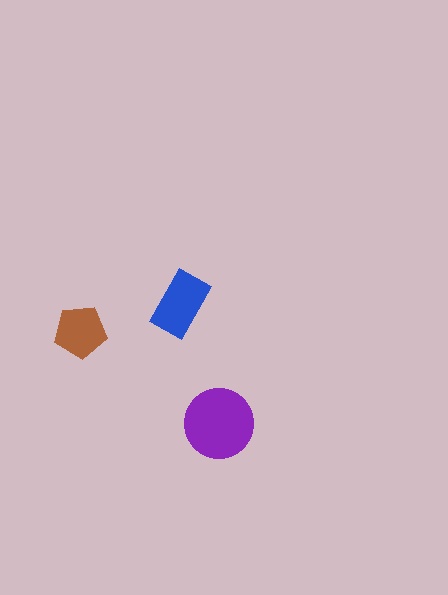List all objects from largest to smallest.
The purple circle, the blue rectangle, the brown pentagon.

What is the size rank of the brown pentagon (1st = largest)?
3rd.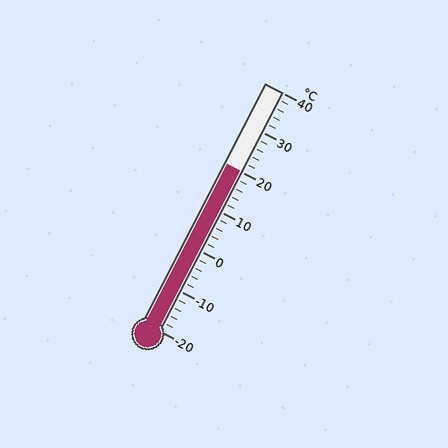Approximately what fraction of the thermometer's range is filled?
The thermometer is filled to approximately 65% of its range.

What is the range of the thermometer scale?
The thermometer scale ranges from -20°C to 40°C.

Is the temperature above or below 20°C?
The temperature is at 20°C.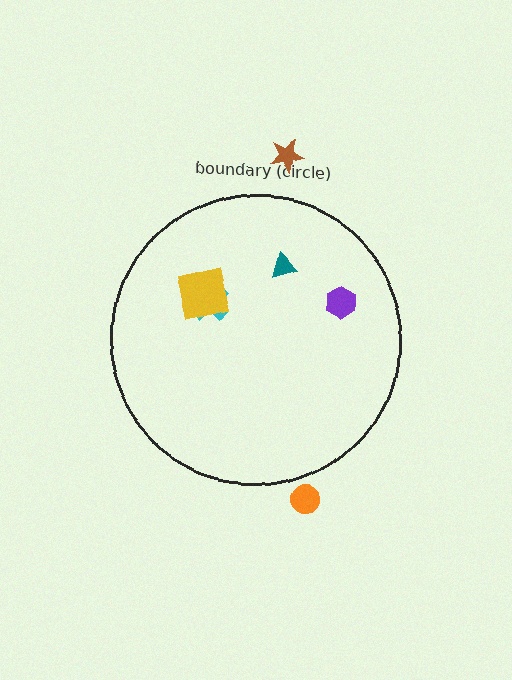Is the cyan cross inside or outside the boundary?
Inside.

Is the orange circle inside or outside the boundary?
Outside.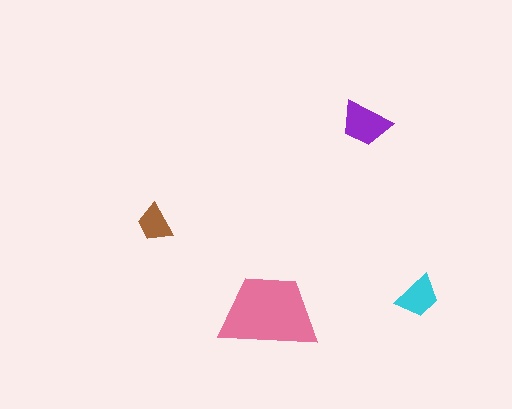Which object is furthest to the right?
The cyan trapezoid is rightmost.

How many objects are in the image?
There are 4 objects in the image.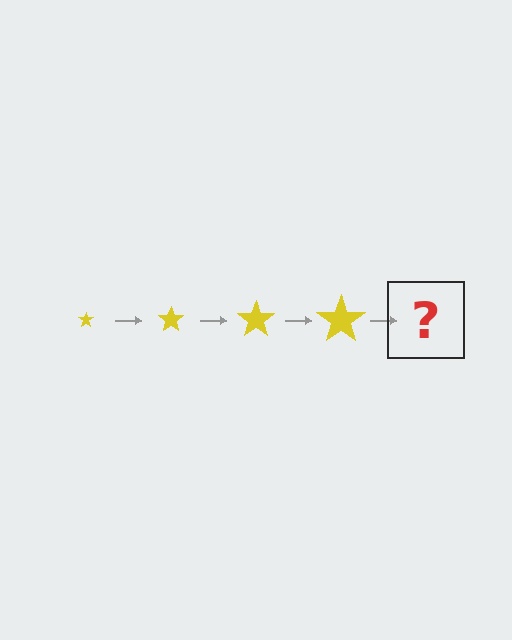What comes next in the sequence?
The next element should be a yellow star, larger than the previous one.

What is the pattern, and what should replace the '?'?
The pattern is that the star gets progressively larger each step. The '?' should be a yellow star, larger than the previous one.